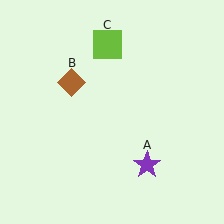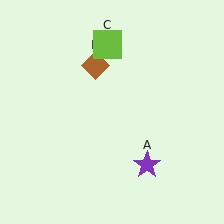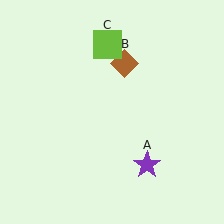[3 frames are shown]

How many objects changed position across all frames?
1 object changed position: brown diamond (object B).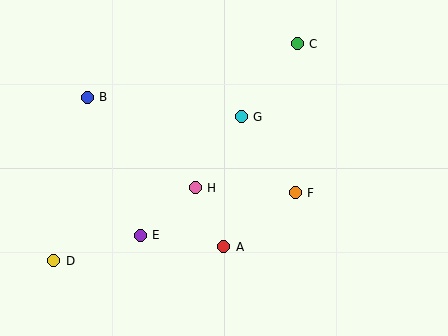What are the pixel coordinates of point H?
Point H is at (195, 188).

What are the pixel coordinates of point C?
Point C is at (297, 44).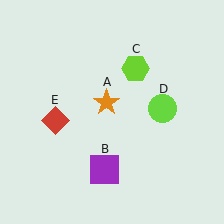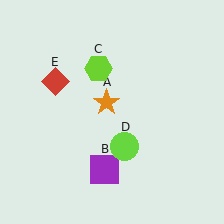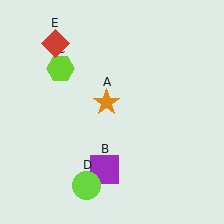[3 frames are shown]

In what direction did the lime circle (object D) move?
The lime circle (object D) moved down and to the left.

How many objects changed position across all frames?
3 objects changed position: lime hexagon (object C), lime circle (object D), red diamond (object E).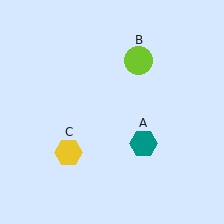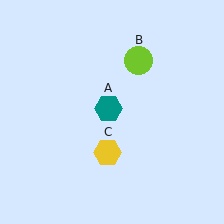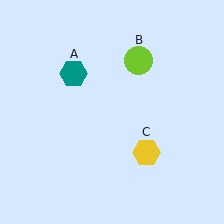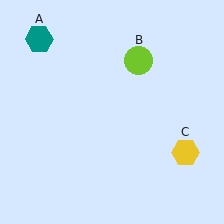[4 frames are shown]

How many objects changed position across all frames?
2 objects changed position: teal hexagon (object A), yellow hexagon (object C).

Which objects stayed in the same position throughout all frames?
Lime circle (object B) remained stationary.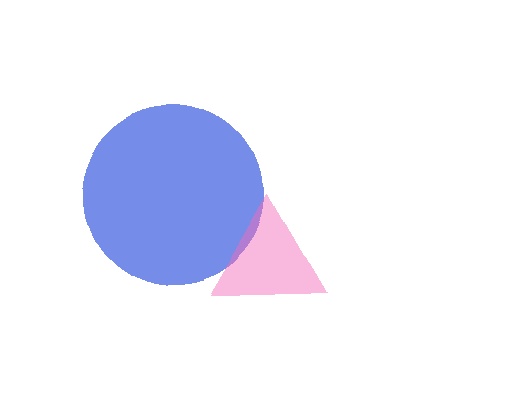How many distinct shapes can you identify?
There are 2 distinct shapes: a blue circle, a pink triangle.